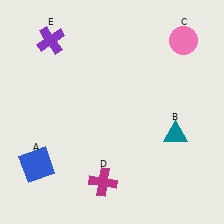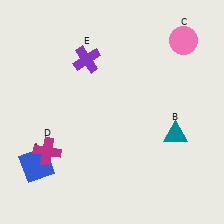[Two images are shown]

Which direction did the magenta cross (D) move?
The magenta cross (D) moved left.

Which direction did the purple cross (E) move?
The purple cross (E) moved right.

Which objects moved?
The objects that moved are: the magenta cross (D), the purple cross (E).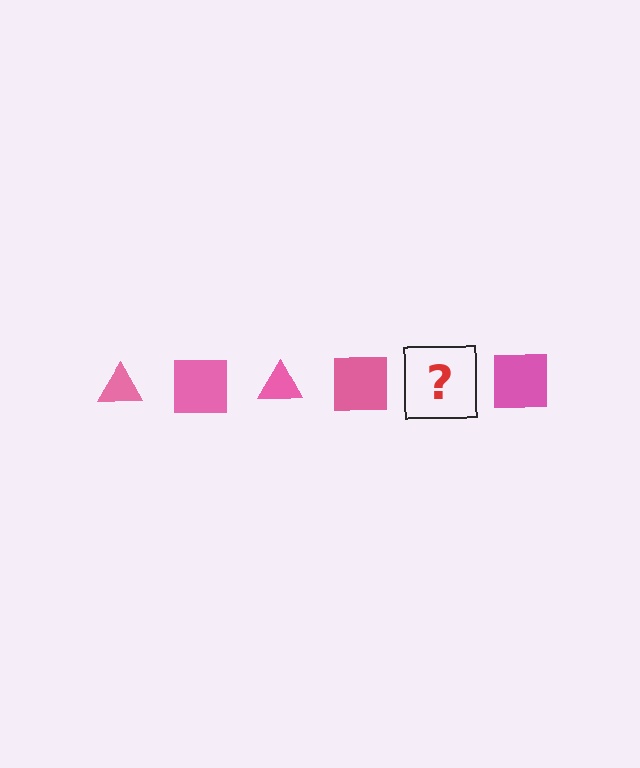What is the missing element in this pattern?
The missing element is a pink triangle.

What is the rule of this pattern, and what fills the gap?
The rule is that the pattern cycles through triangle, square shapes in pink. The gap should be filled with a pink triangle.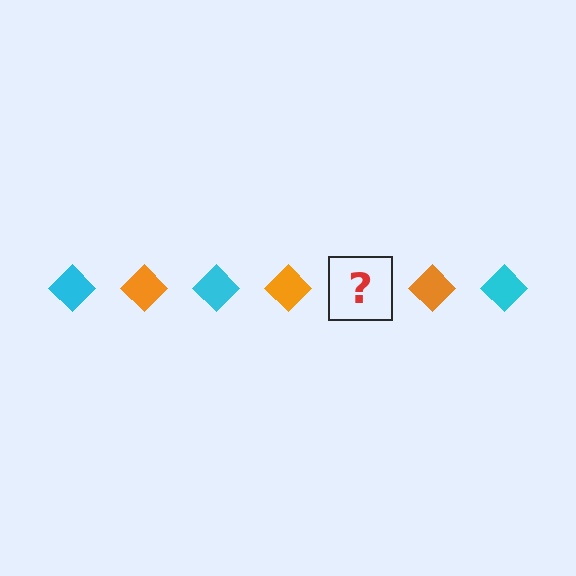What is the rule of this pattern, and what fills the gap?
The rule is that the pattern cycles through cyan, orange diamonds. The gap should be filled with a cyan diamond.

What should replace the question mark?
The question mark should be replaced with a cyan diamond.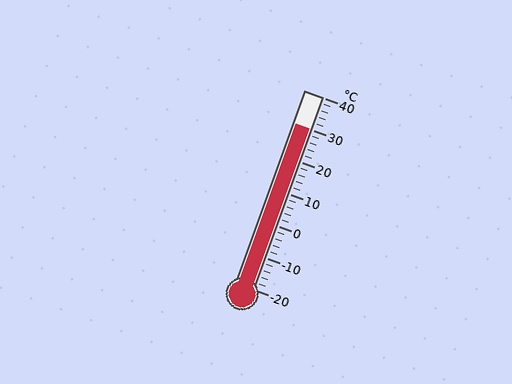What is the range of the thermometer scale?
The thermometer scale ranges from -20°C to 40°C.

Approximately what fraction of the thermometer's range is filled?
The thermometer is filled to approximately 85% of its range.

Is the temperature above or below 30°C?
The temperature is at 30°C.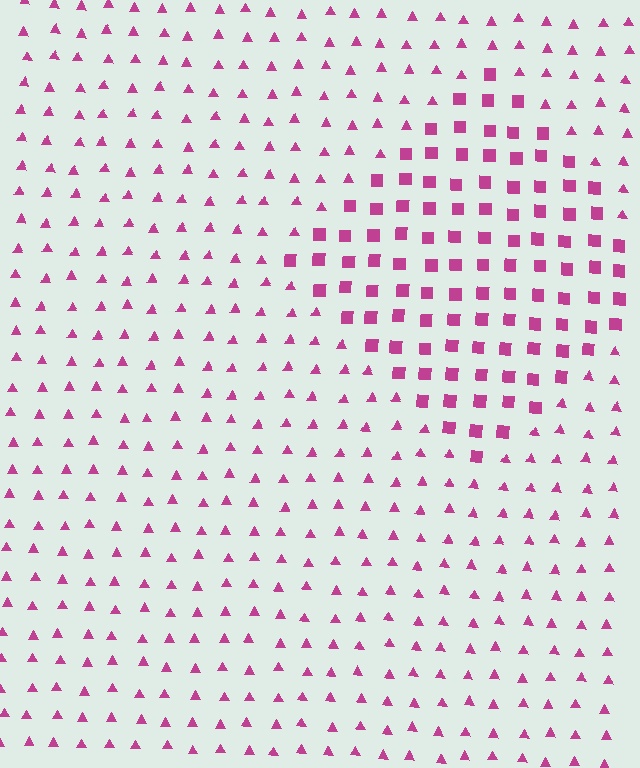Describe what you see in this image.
The image is filled with small magenta elements arranged in a uniform grid. A diamond-shaped region contains squares, while the surrounding area contains triangles. The boundary is defined purely by the change in element shape.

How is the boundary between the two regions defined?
The boundary is defined by a change in element shape: squares inside vs. triangles outside. All elements share the same color and spacing.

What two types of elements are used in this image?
The image uses squares inside the diamond region and triangles outside it.